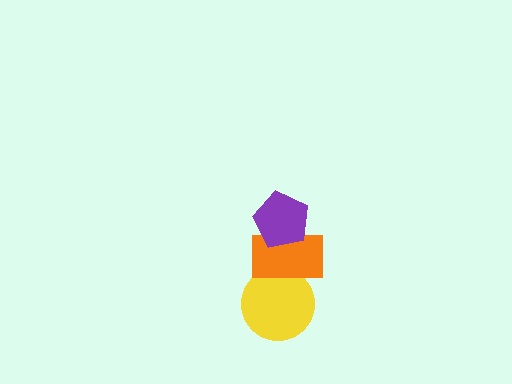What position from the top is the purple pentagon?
The purple pentagon is 1st from the top.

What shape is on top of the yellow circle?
The orange rectangle is on top of the yellow circle.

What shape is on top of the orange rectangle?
The purple pentagon is on top of the orange rectangle.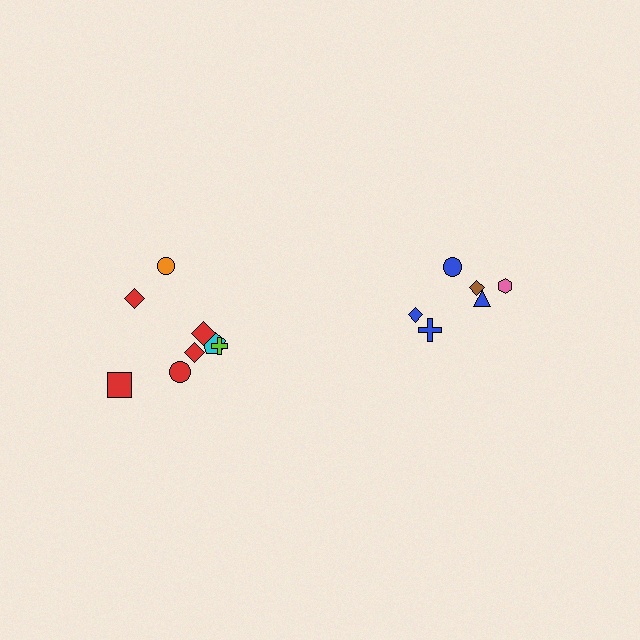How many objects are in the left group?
There are 8 objects.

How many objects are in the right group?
There are 6 objects.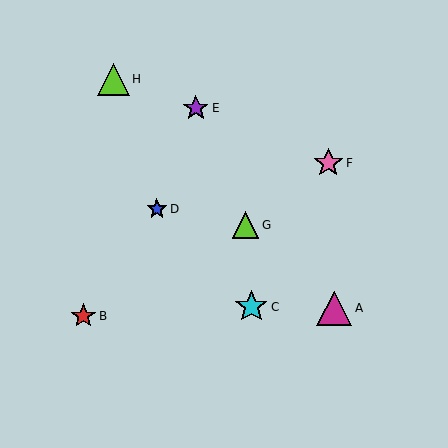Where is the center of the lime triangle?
The center of the lime triangle is at (246, 225).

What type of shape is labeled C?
Shape C is a cyan star.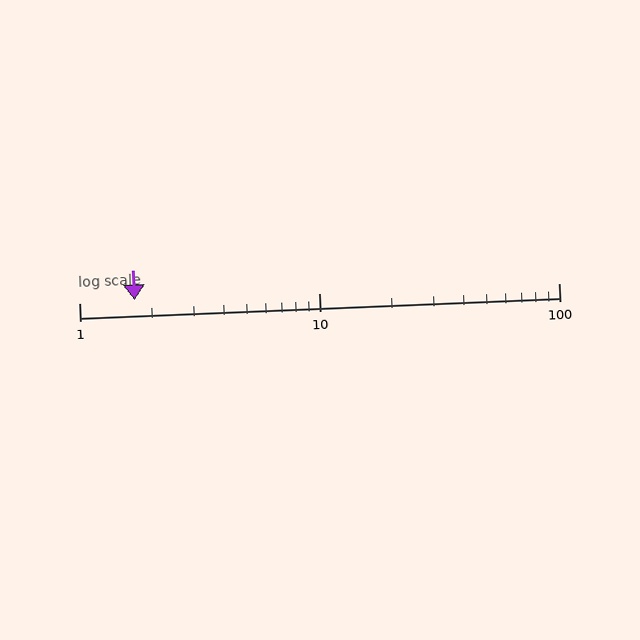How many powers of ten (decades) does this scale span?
The scale spans 2 decades, from 1 to 100.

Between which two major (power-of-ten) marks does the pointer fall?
The pointer is between 1 and 10.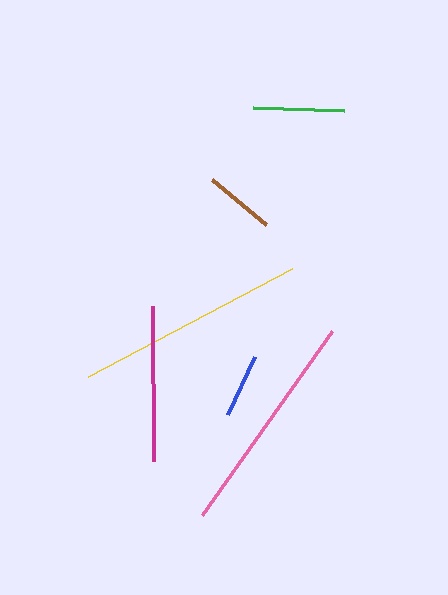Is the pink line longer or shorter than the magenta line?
The pink line is longer than the magenta line.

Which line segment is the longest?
The yellow line is the longest at approximately 231 pixels.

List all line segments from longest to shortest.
From longest to shortest: yellow, pink, magenta, green, brown, blue.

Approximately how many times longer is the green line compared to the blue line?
The green line is approximately 1.4 times the length of the blue line.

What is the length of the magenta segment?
The magenta segment is approximately 154 pixels long.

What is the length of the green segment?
The green segment is approximately 91 pixels long.